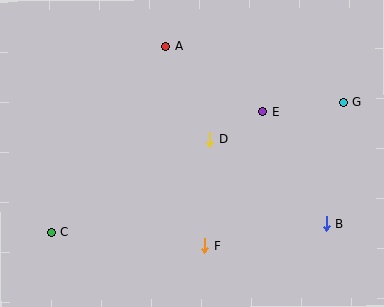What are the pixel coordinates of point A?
Point A is at (166, 47).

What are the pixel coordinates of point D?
Point D is at (209, 139).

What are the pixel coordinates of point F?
Point F is at (205, 246).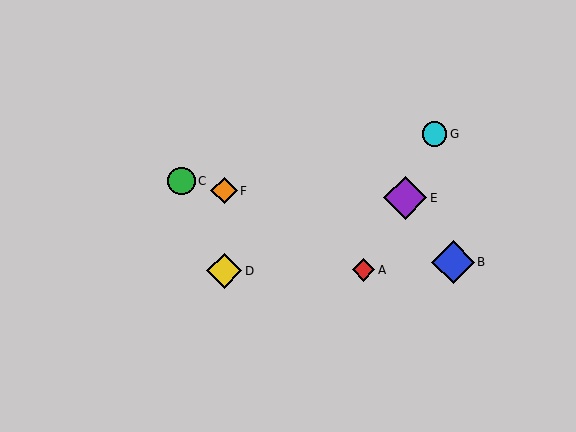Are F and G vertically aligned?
No, F is at x≈224 and G is at x≈435.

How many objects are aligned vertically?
2 objects (D, F) are aligned vertically.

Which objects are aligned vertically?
Objects D, F are aligned vertically.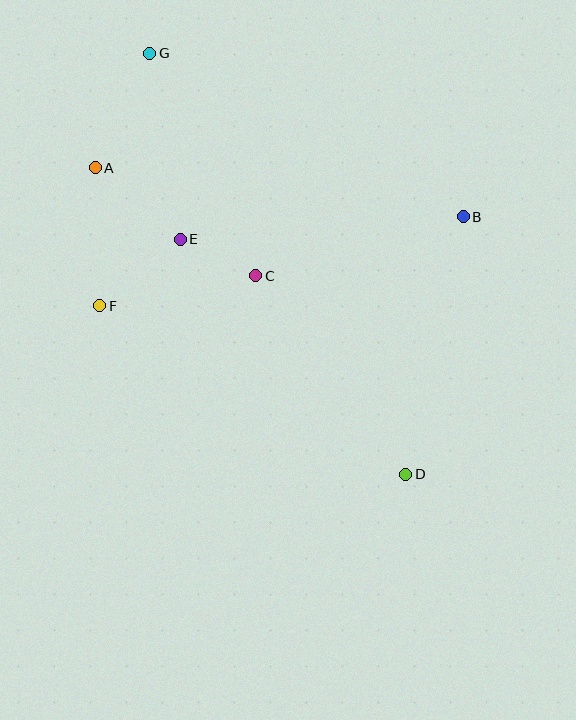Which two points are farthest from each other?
Points D and G are farthest from each other.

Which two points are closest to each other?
Points C and E are closest to each other.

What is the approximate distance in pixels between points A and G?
The distance between A and G is approximately 127 pixels.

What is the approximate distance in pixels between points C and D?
The distance between C and D is approximately 249 pixels.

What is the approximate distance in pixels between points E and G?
The distance between E and G is approximately 188 pixels.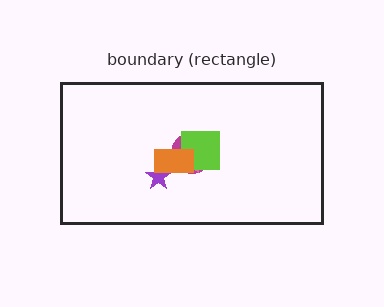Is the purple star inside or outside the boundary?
Inside.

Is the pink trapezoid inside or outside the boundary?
Inside.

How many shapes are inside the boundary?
5 inside, 0 outside.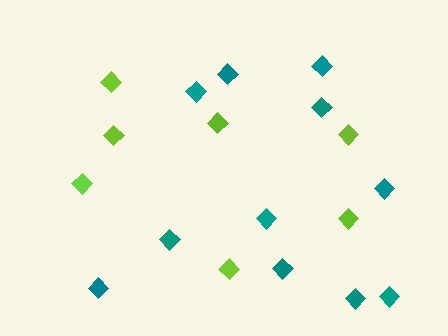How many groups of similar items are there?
There are 2 groups: one group of teal diamonds (11) and one group of lime diamonds (7).